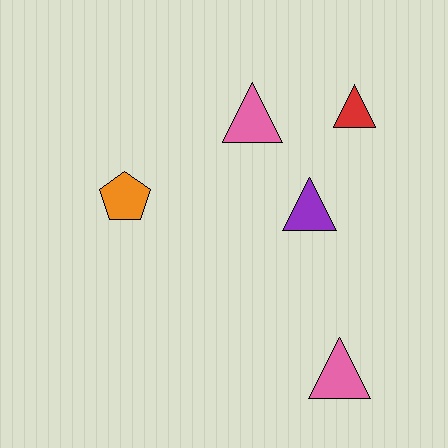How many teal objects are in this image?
There are no teal objects.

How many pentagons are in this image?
There is 1 pentagon.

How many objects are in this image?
There are 5 objects.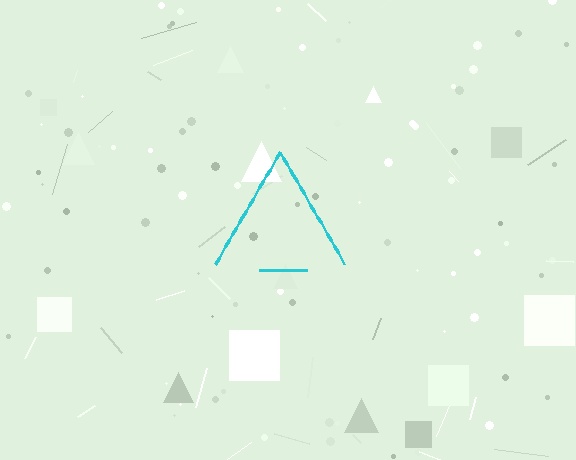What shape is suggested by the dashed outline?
The dashed outline suggests a triangle.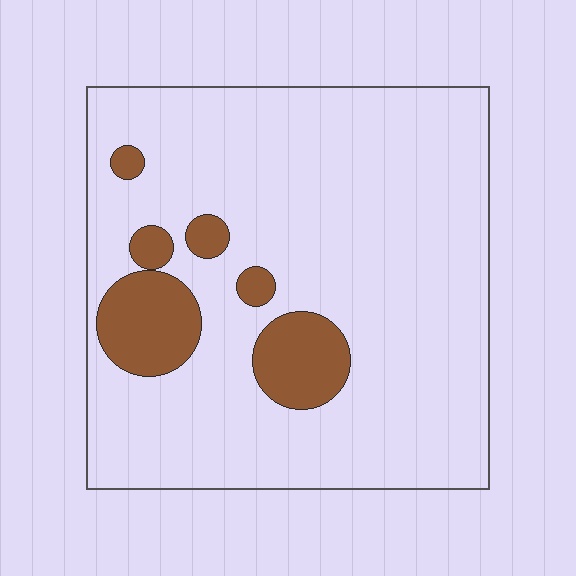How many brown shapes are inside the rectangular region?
6.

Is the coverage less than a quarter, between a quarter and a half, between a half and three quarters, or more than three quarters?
Less than a quarter.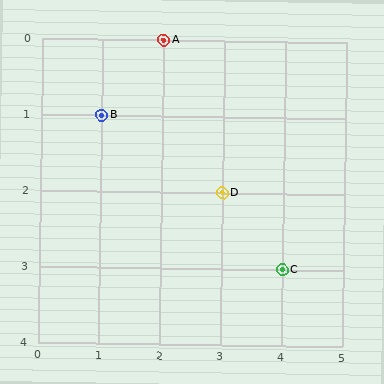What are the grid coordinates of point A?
Point A is at grid coordinates (2, 0).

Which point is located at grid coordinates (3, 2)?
Point D is at (3, 2).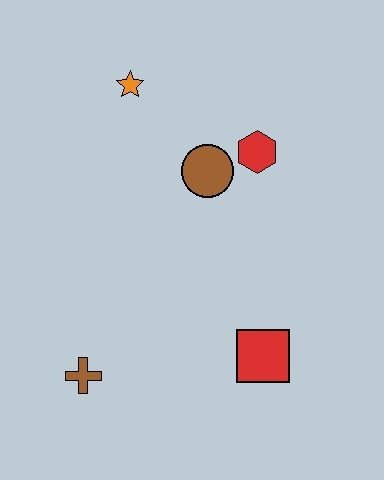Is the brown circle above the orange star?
No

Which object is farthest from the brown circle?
The brown cross is farthest from the brown circle.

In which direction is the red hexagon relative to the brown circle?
The red hexagon is to the right of the brown circle.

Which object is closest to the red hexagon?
The brown circle is closest to the red hexagon.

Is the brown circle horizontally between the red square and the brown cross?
Yes